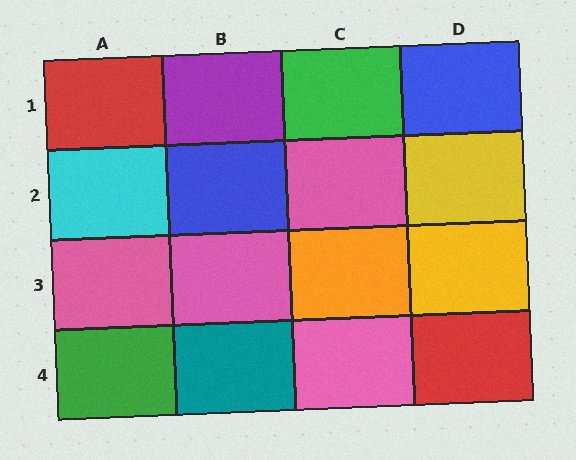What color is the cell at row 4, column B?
Teal.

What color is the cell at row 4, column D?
Red.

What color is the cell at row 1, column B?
Purple.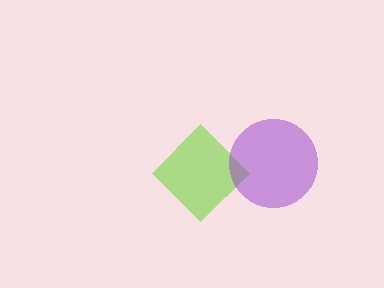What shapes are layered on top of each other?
The layered shapes are: a lime diamond, a purple circle.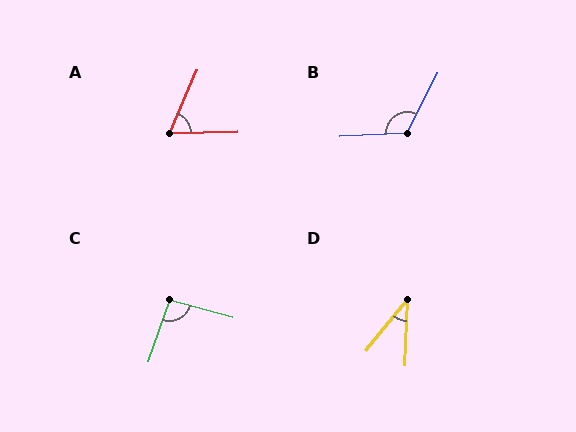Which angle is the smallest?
D, at approximately 36 degrees.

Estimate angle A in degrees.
Approximately 65 degrees.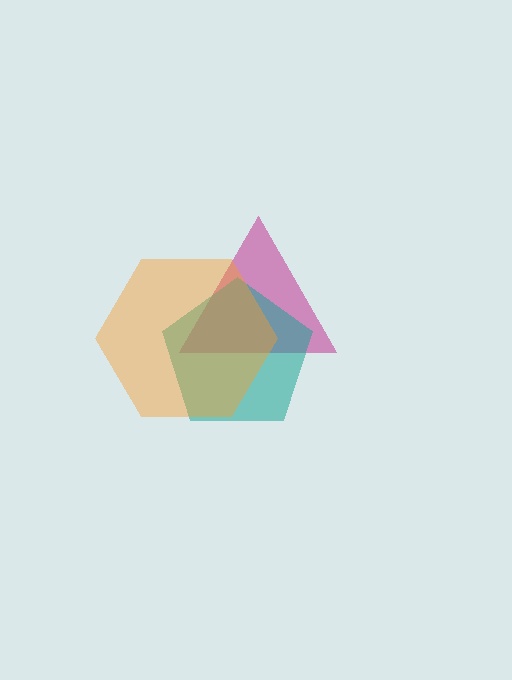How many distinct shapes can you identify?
There are 3 distinct shapes: a magenta triangle, a teal pentagon, an orange hexagon.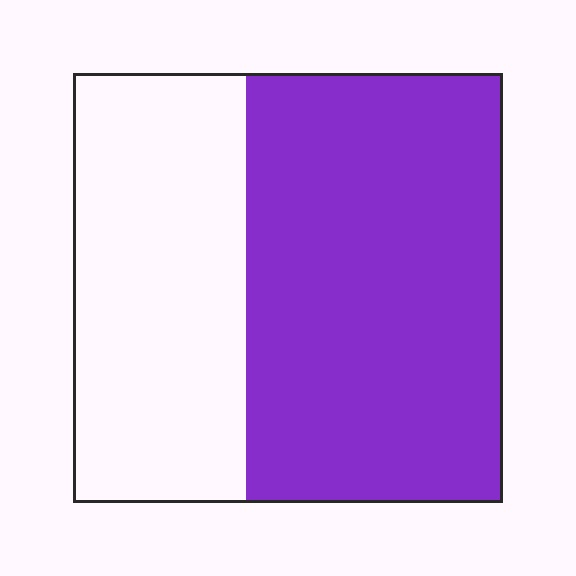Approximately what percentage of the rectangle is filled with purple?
Approximately 60%.